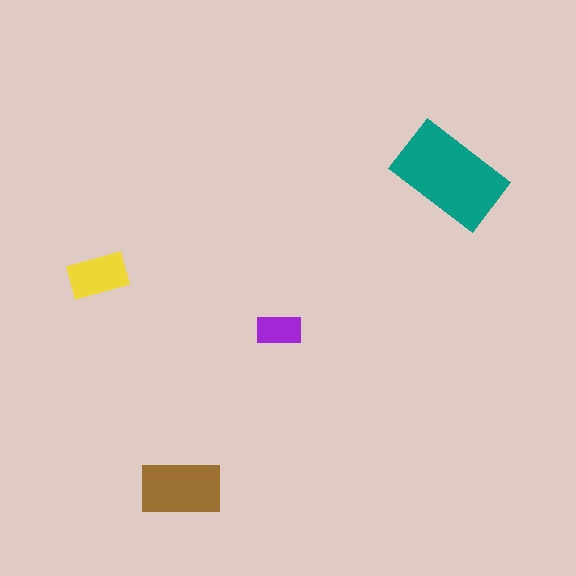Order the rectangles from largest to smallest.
the teal one, the brown one, the yellow one, the purple one.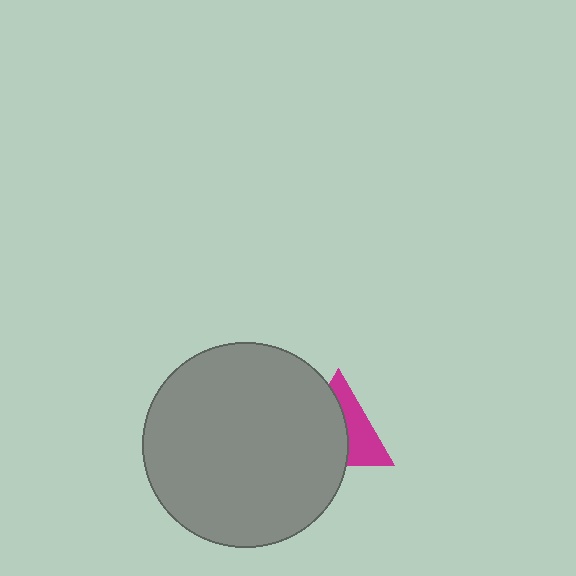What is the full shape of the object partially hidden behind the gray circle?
The partially hidden object is a magenta triangle.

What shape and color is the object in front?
The object in front is a gray circle.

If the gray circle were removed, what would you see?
You would see the complete magenta triangle.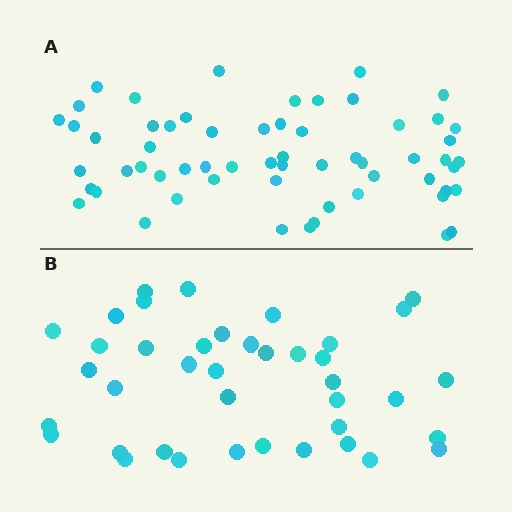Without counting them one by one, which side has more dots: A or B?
Region A (the top region) has more dots.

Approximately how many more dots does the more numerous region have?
Region A has approximately 20 more dots than region B.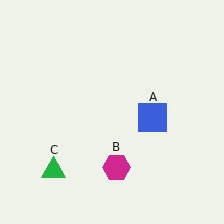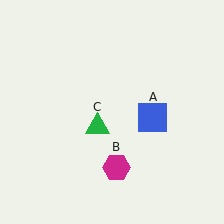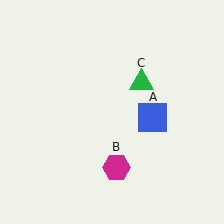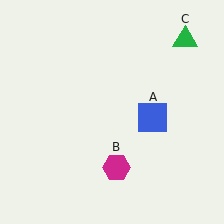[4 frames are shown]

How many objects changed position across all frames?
1 object changed position: green triangle (object C).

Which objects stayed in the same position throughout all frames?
Blue square (object A) and magenta hexagon (object B) remained stationary.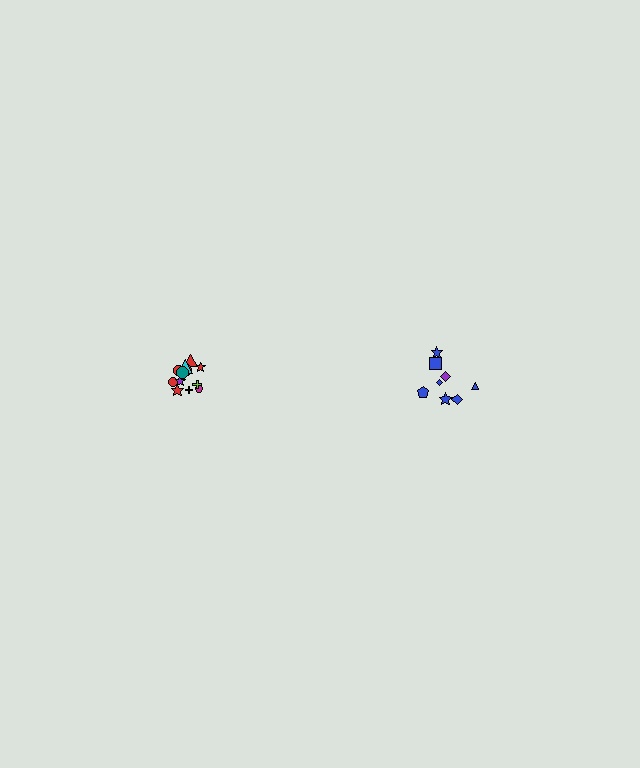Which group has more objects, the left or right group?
The left group.